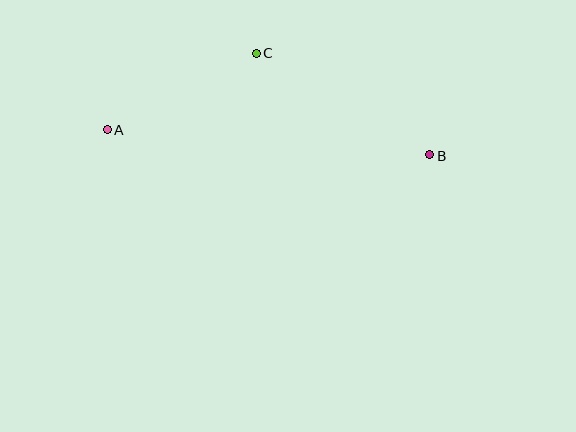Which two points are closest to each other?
Points A and C are closest to each other.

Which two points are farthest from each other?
Points A and B are farthest from each other.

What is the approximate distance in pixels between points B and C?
The distance between B and C is approximately 201 pixels.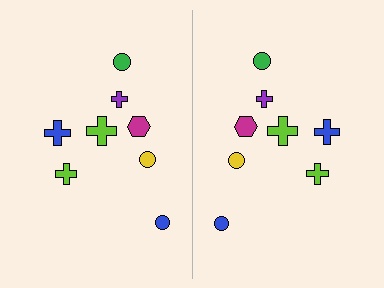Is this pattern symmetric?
Yes, this pattern has bilateral (reflection) symmetry.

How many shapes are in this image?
There are 16 shapes in this image.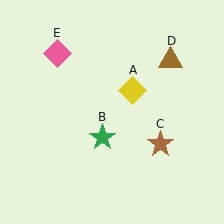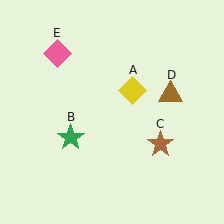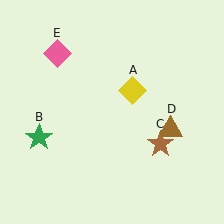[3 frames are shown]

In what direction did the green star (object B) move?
The green star (object B) moved left.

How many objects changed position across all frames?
2 objects changed position: green star (object B), brown triangle (object D).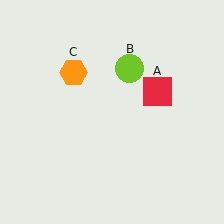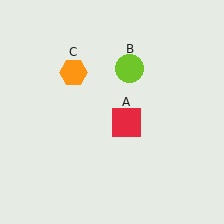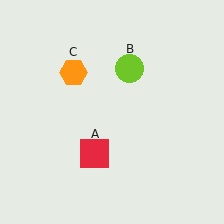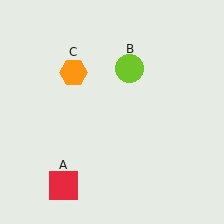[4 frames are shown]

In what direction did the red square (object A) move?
The red square (object A) moved down and to the left.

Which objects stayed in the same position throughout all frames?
Lime circle (object B) and orange hexagon (object C) remained stationary.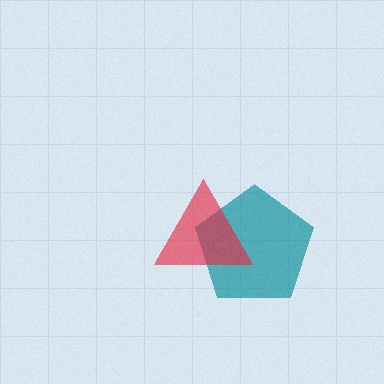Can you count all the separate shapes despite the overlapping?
Yes, there are 2 separate shapes.